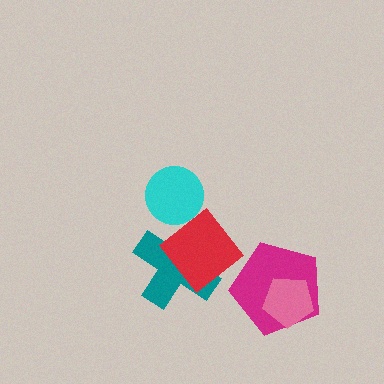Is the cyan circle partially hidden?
No, no other shape covers it.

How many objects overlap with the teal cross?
1 object overlaps with the teal cross.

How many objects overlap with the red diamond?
1 object overlaps with the red diamond.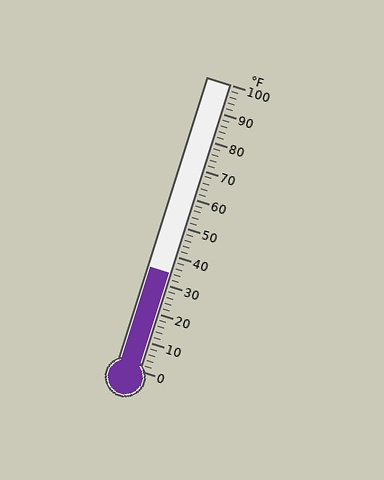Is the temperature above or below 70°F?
The temperature is below 70°F.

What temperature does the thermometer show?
The thermometer shows approximately 34°F.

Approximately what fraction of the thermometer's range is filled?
The thermometer is filled to approximately 35% of its range.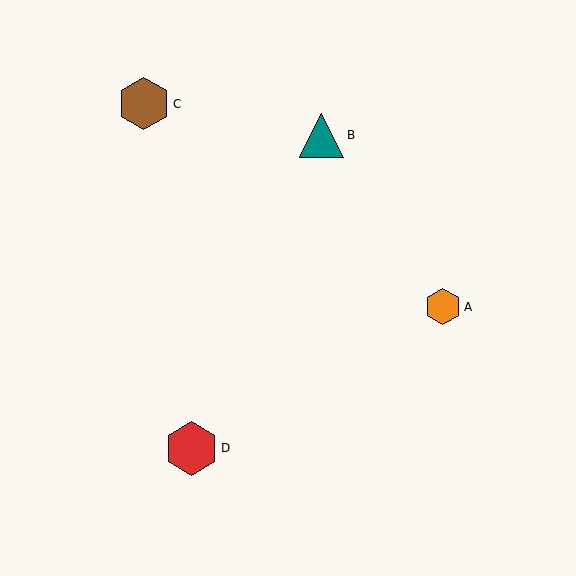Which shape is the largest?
The red hexagon (labeled D) is the largest.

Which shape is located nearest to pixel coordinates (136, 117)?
The brown hexagon (labeled C) at (144, 104) is nearest to that location.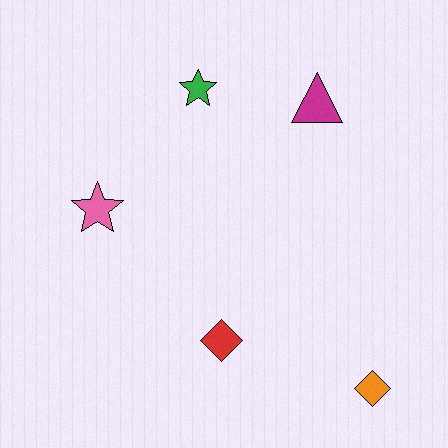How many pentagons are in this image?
There are no pentagons.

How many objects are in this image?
There are 5 objects.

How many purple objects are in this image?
There are no purple objects.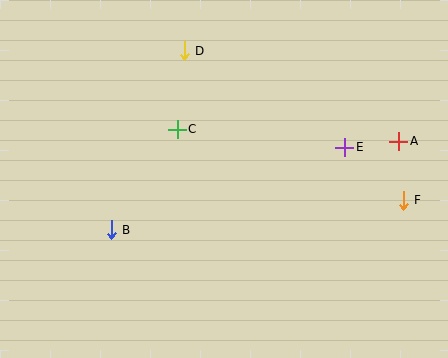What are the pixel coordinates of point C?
Point C is at (177, 129).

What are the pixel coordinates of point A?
Point A is at (399, 141).